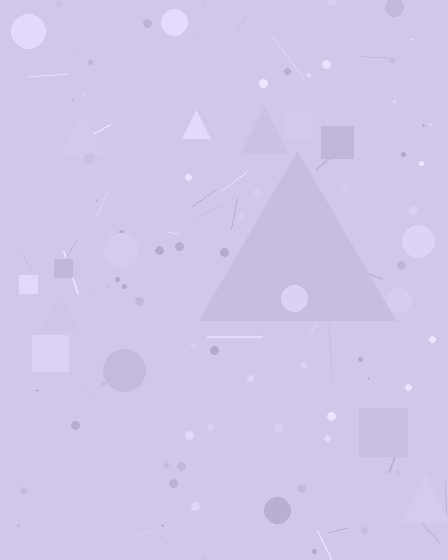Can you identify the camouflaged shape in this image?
The camouflaged shape is a triangle.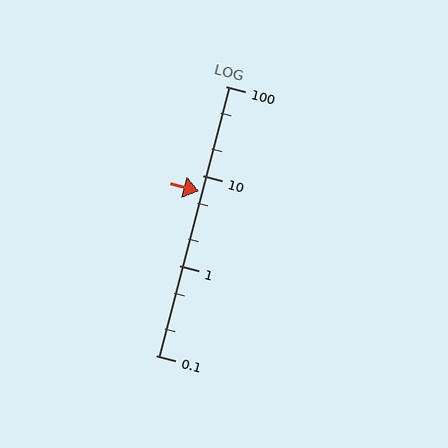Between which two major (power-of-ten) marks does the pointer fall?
The pointer is between 1 and 10.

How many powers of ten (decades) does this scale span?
The scale spans 3 decades, from 0.1 to 100.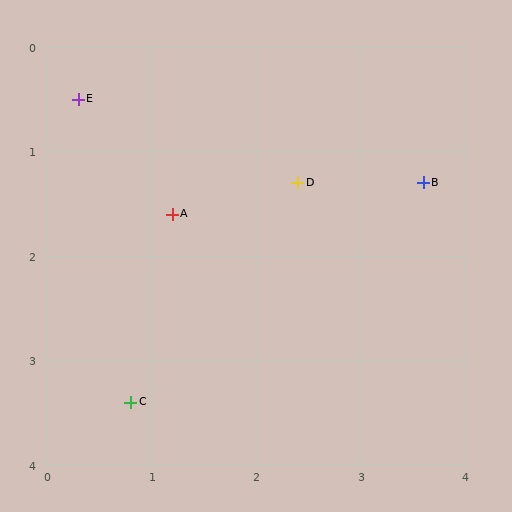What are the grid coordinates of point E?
Point E is at approximately (0.3, 0.5).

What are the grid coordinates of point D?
Point D is at approximately (2.4, 1.3).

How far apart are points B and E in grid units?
Points B and E are about 3.4 grid units apart.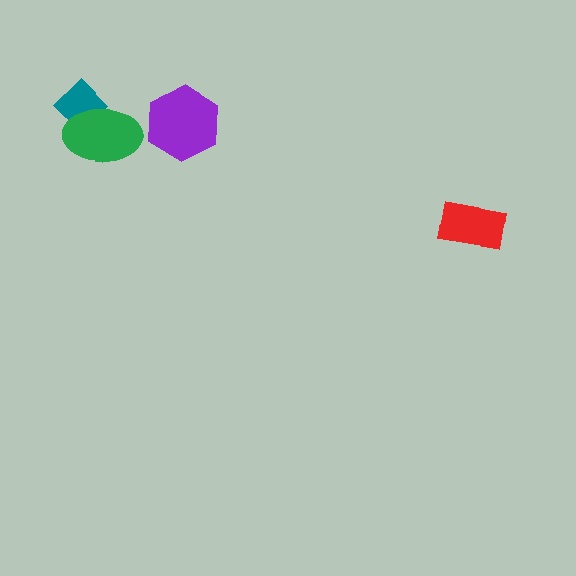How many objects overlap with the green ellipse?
1 object overlaps with the green ellipse.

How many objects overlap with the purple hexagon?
0 objects overlap with the purple hexagon.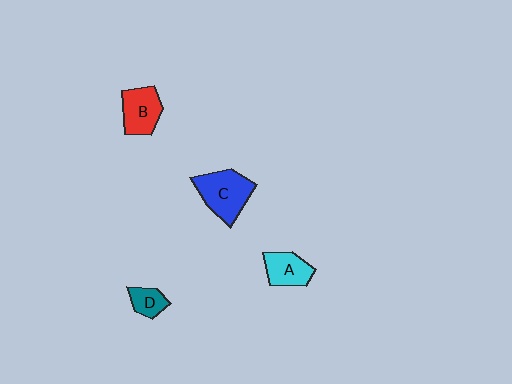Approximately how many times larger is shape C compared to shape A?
Approximately 1.5 times.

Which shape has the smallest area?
Shape D (teal).